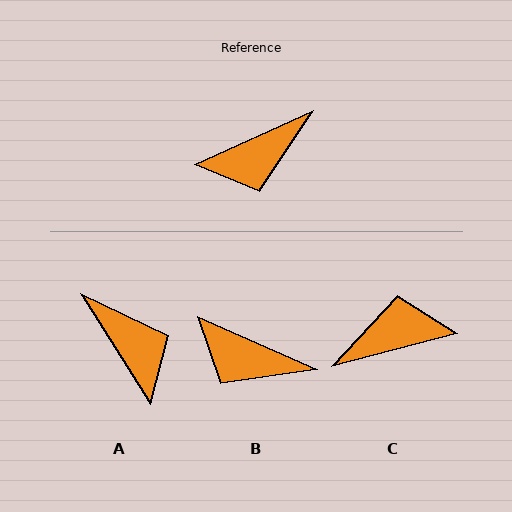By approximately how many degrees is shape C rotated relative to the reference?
Approximately 171 degrees counter-clockwise.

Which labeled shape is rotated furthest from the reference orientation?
C, about 171 degrees away.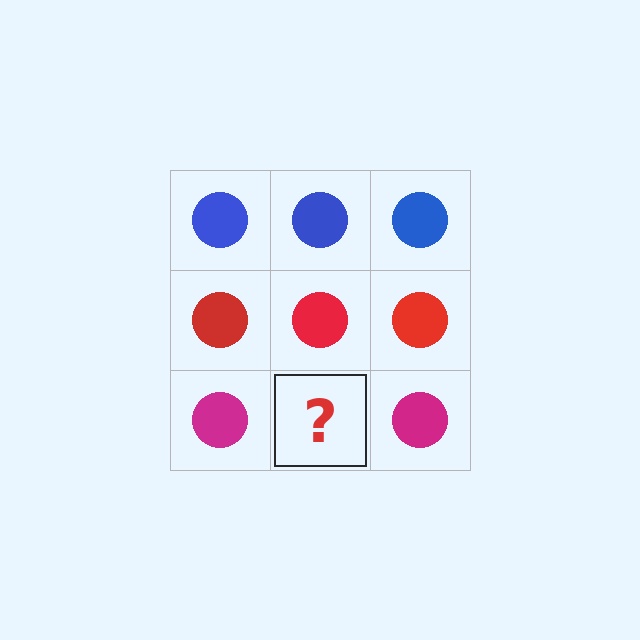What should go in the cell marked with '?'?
The missing cell should contain a magenta circle.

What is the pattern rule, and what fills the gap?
The rule is that each row has a consistent color. The gap should be filled with a magenta circle.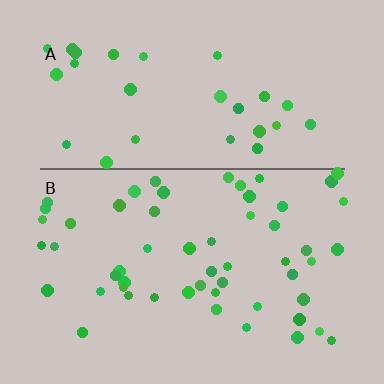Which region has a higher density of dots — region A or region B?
B (the bottom).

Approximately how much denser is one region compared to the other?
Approximately 1.8× — region B over region A.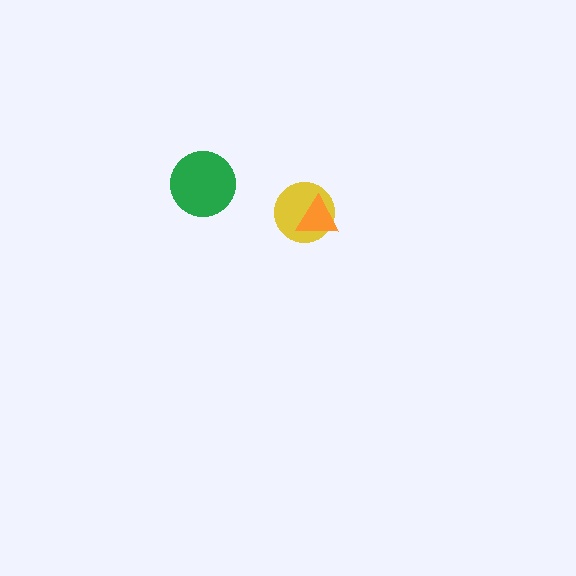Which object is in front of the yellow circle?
The orange triangle is in front of the yellow circle.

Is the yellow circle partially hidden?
Yes, it is partially covered by another shape.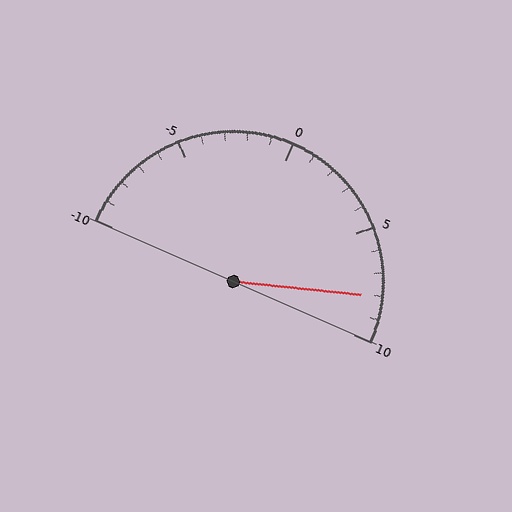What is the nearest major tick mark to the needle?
The nearest major tick mark is 10.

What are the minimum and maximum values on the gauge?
The gauge ranges from -10 to 10.